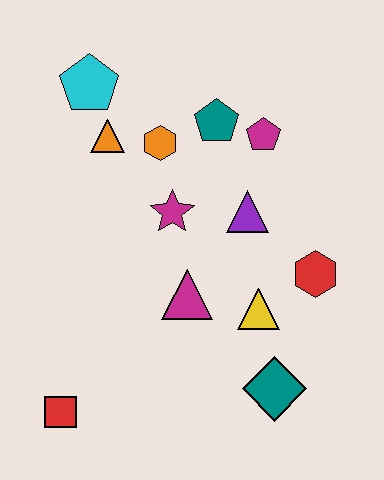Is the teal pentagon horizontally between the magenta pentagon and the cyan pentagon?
Yes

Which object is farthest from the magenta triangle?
The cyan pentagon is farthest from the magenta triangle.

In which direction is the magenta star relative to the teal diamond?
The magenta star is above the teal diamond.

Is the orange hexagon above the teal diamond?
Yes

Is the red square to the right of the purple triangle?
No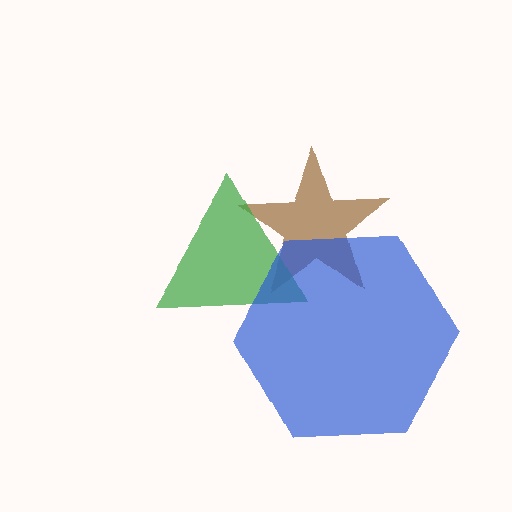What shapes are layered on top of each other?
The layered shapes are: a brown star, a green triangle, a blue hexagon.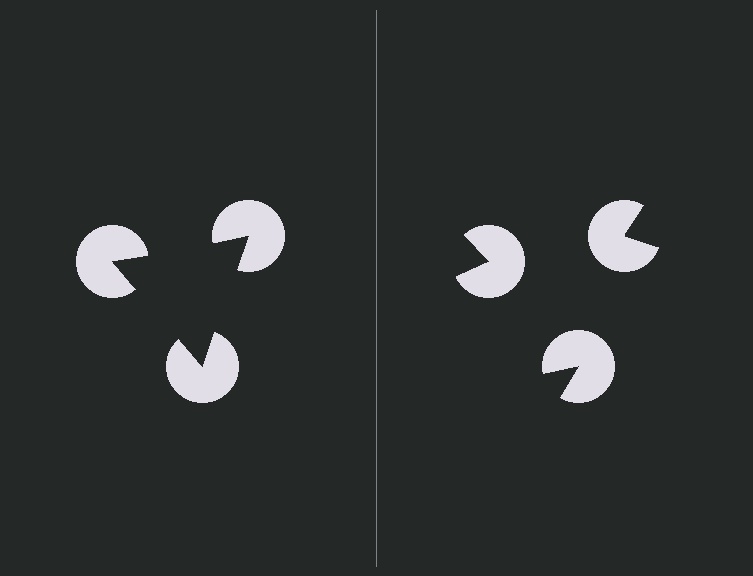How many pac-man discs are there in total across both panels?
6 — 3 on each side.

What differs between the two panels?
The pac-man discs are positioned identically on both sides; only the wedge orientations differ. On the left they align to a triangle; on the right they are misaligned.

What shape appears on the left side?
An illusory triangle.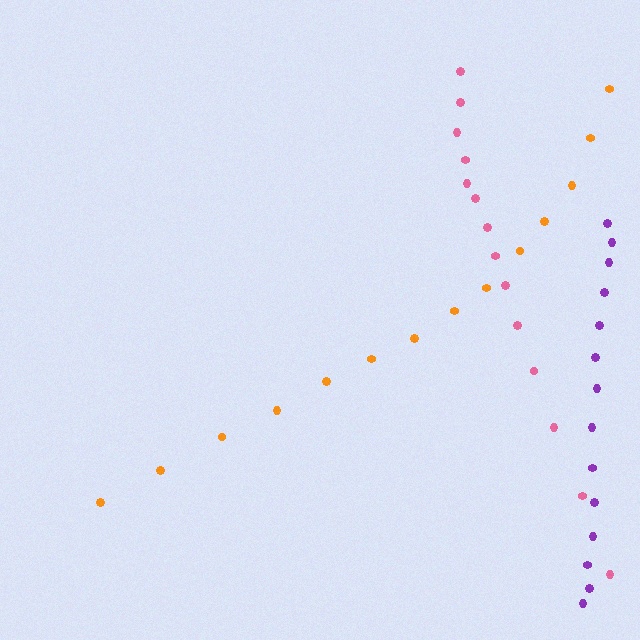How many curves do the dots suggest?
There are 3 distinct paths.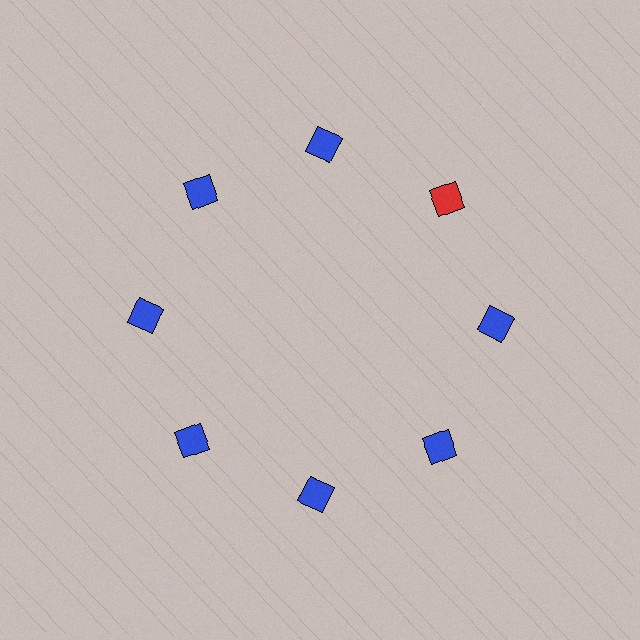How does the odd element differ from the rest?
It has a different color: red instead of blue.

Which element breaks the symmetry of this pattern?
The red square at roughly the 2 o'clock position breaks the symmetry. All other shapes are blue squares.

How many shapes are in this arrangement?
There are 8 shapes arranged in a ring pattern.